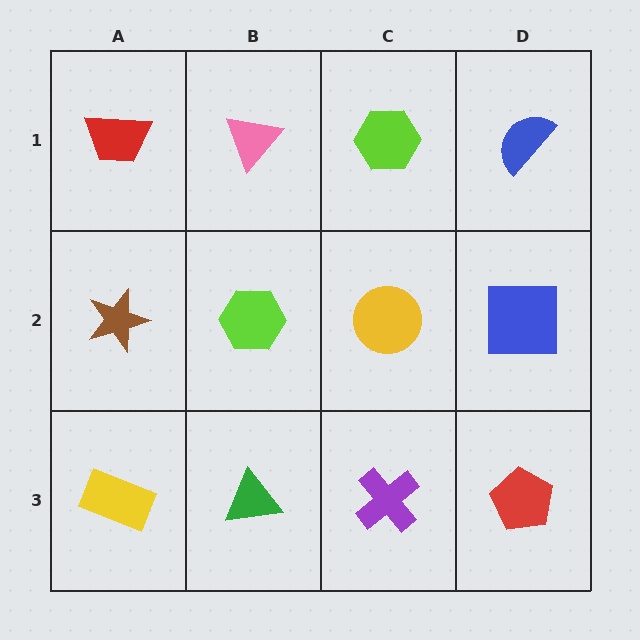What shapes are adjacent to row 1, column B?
A lime hexagon (row 2, column B), a red trapezoid (row 1, column A), a lime hexagon (row 1, column C).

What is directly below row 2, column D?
A red pentagon.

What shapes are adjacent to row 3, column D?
A blue square (row 2, column D), a purple cross (row 3, column C).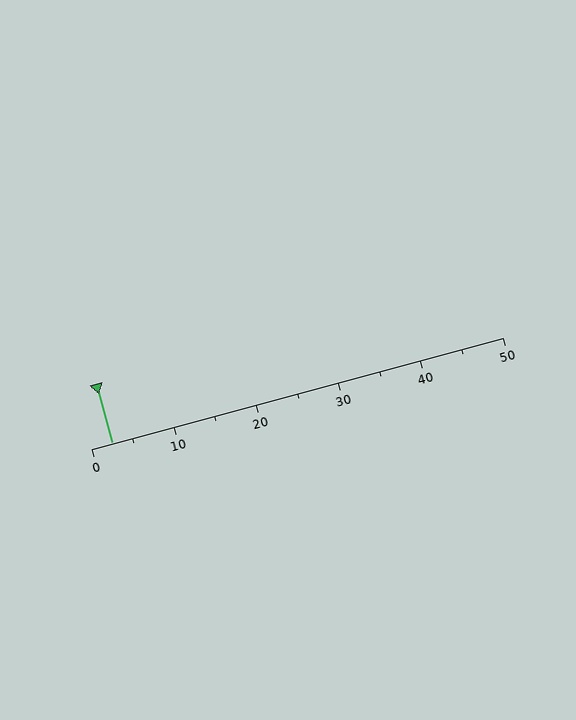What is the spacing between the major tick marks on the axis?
The major ticks are spaced 10 apart.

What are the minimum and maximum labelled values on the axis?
The axis runs from 0 to 50.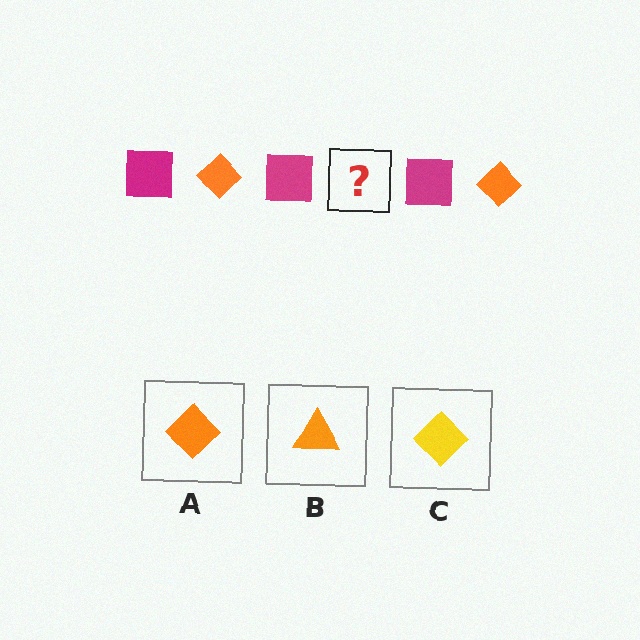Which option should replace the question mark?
Option A.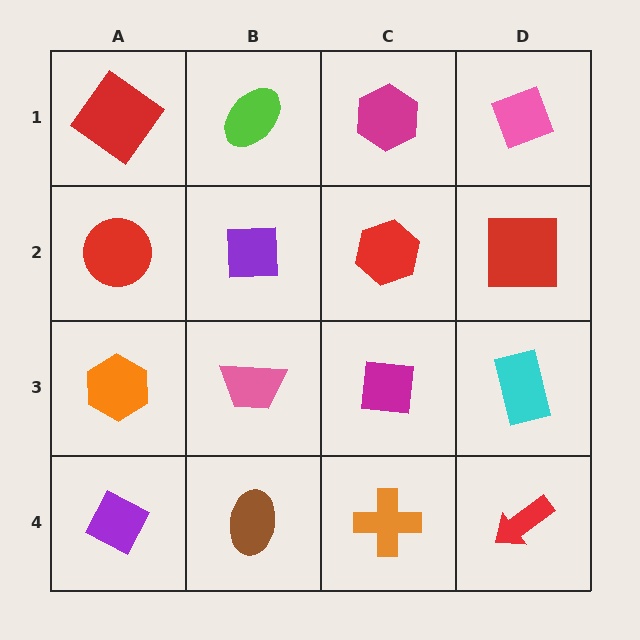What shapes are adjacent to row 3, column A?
A red circle (row 2, column A), a purple diamond (row 4, column A), a pink trapezoid (row 3, column B).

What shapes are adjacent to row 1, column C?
A red hexagon (row 2, column C), a lime ellipse (row 1, column B), a pink diamond (row 1, column D).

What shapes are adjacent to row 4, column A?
An orange hexagon (row 3, column A), a brown ellipse (row 4, column B).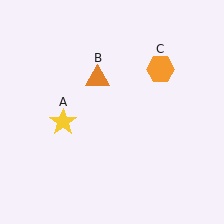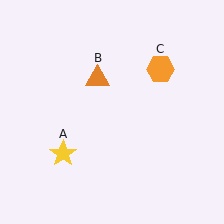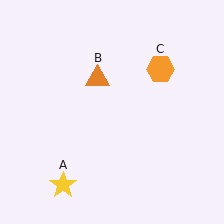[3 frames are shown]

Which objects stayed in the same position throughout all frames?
Orange triangle (object B) and orange hexagon (object C) remained stationary.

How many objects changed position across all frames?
1 object changed position: yellow star (object A).